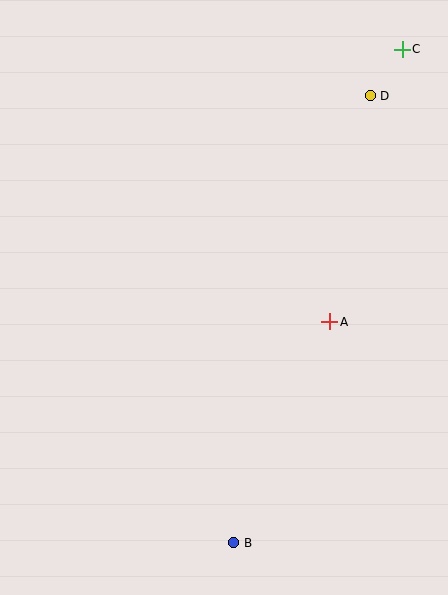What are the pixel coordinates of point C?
Point C is at (402, 49).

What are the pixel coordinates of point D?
Point D is at (370, 96).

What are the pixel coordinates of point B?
Point B is at (234, 543).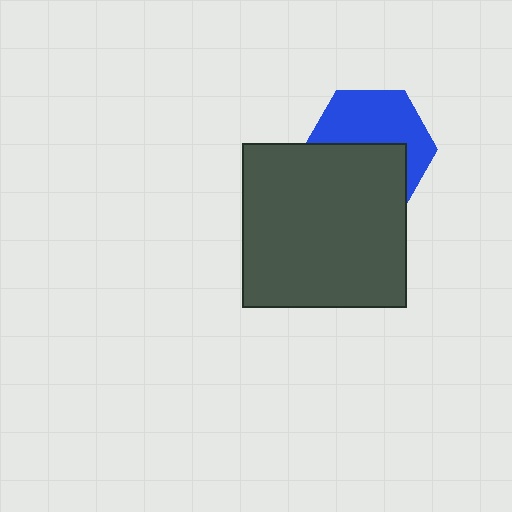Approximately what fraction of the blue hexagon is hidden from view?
Roughly 48% of the blue hexagon is hidden behind the dark gray square.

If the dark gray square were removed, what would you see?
You would see the complete blue hexagon.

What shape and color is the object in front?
The object in front is a dark gray square.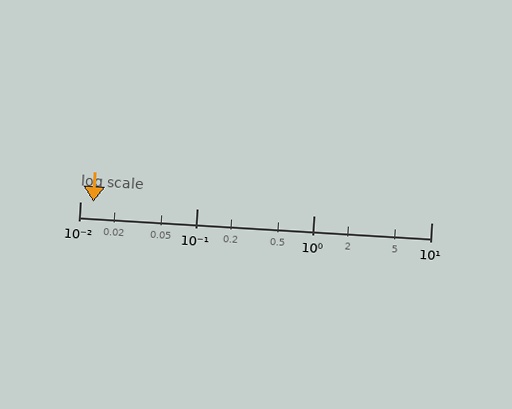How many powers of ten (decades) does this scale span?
The scale spans 3 decades, from 0.01 to 10.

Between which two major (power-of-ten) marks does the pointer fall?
The pointer is between 0.01 and 0.1.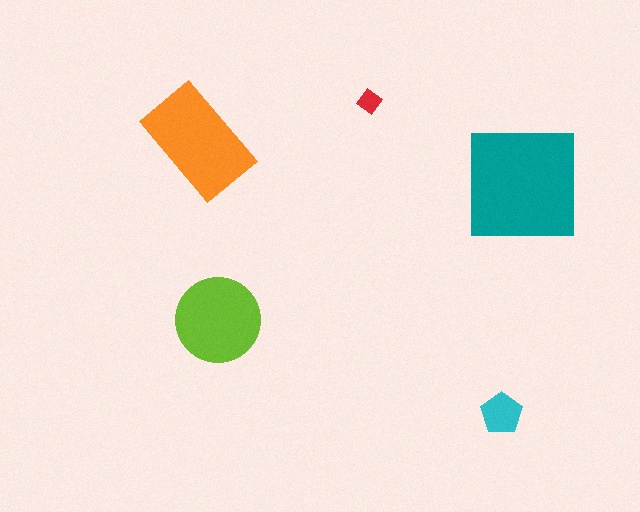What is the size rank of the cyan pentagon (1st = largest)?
4th.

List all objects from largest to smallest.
The teal square, the orange rectangle, the lime circle, the cyan pentagon, the red diamond.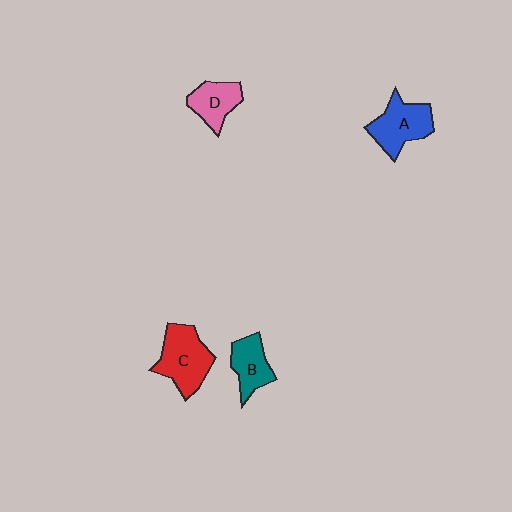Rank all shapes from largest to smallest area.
From largest to smallest: C (red), A (blue), B (teal), D (pink).